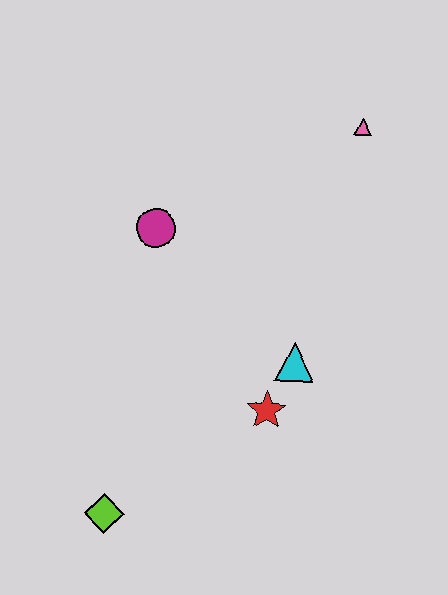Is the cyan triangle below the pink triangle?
Yes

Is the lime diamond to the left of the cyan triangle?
Yes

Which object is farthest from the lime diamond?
The pink triangle is farthest from the lime diamond.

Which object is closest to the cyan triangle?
The red star is closest to the cyan triangle.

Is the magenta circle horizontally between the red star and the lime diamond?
Yes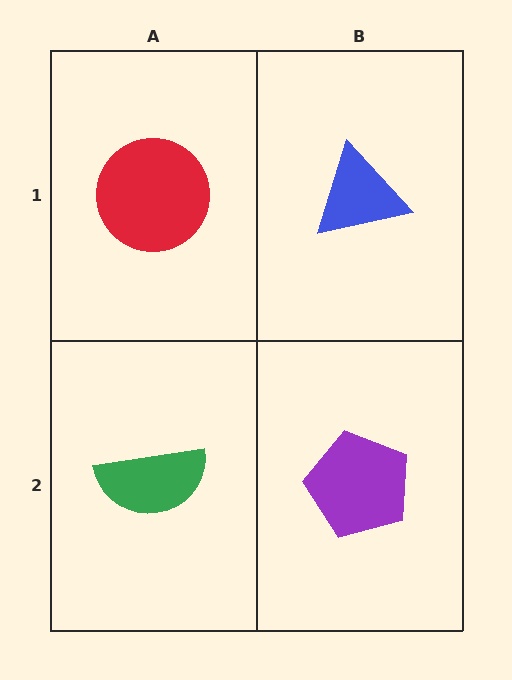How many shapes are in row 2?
2 shapes.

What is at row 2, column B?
A purple pentagon.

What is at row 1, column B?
A blue triangle.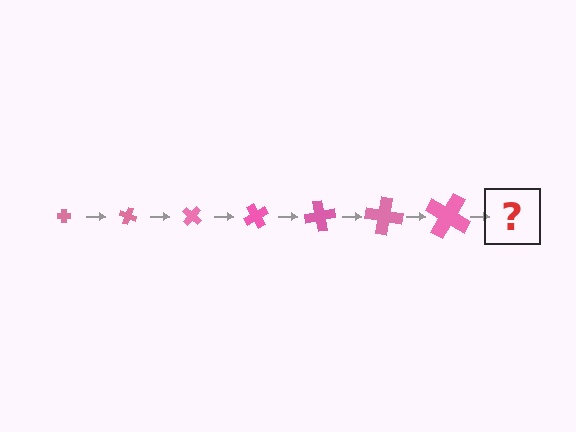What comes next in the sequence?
The next element should be a cross, larger than the previous one and rotated 140 degrees from the start.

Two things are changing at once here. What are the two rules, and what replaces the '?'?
The two rules are that the cross grows larger each step and it rotates 20 degrees each step. The '?' should be a cross, larger than the previous one and rotated 140 degrees from the start.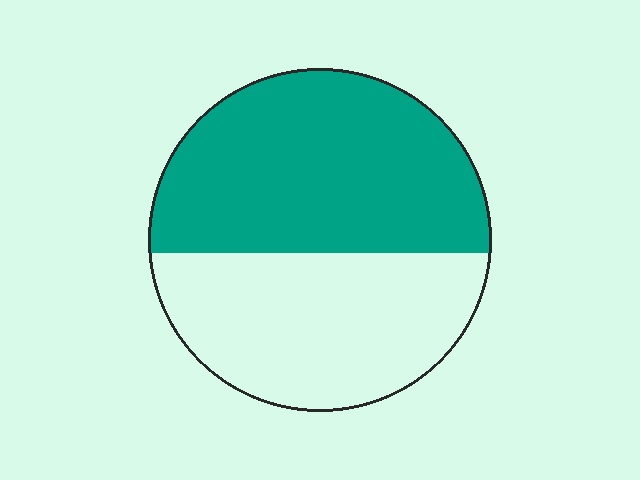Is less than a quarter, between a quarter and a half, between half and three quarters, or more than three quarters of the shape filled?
Between half and three quarters.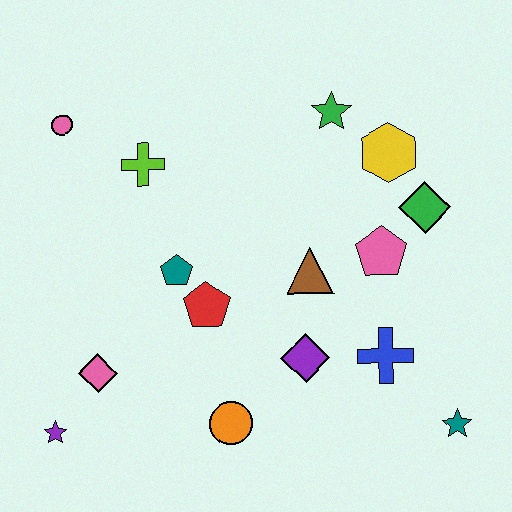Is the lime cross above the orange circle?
Yes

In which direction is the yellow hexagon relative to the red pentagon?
The yellow hexagon is to the right of the red pentagon.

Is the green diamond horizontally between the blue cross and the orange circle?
No